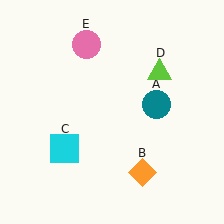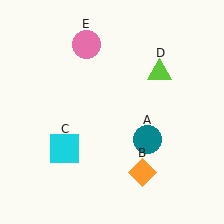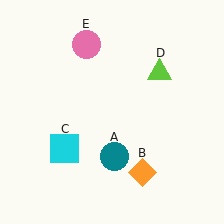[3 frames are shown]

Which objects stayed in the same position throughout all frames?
Orange diamond (object B) and cyan square (object C) and lime triangle (object D) and pink circle (object E) remained stationary.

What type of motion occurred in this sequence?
The teal circle (object A) rotated clockwise around the center of the scene.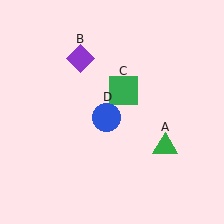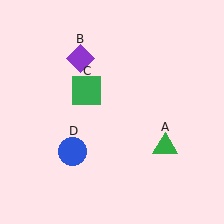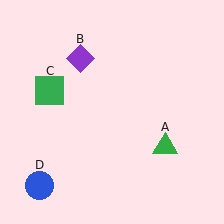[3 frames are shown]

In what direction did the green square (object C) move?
The green square (object C) moved left.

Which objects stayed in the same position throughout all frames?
Green triangle (object A) and purple diamond (object B) remained stationary.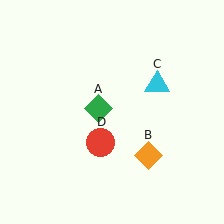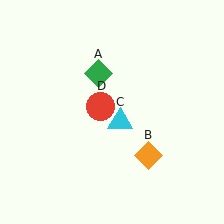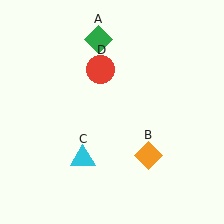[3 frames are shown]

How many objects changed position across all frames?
3 objects changed position: green diamond (object A), cyan triangle (object C), red circle (object D).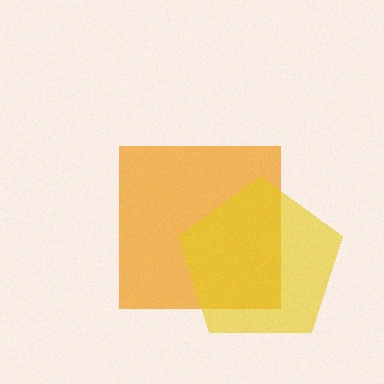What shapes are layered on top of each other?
The layered shapes are: an orange square, a yellow pentagon.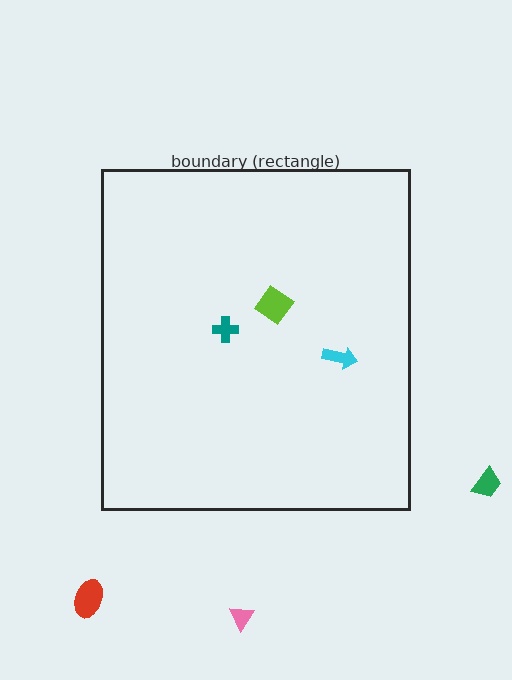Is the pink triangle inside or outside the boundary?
Outside.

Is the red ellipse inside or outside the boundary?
Outside.